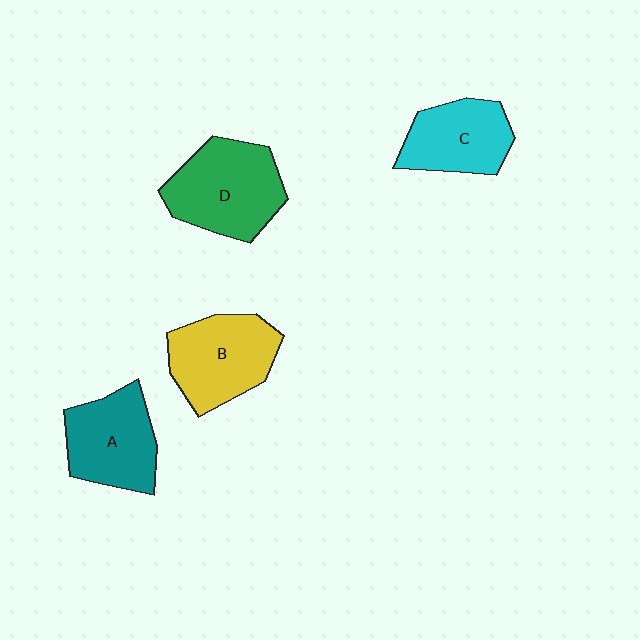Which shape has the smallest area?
Shape C (cyan).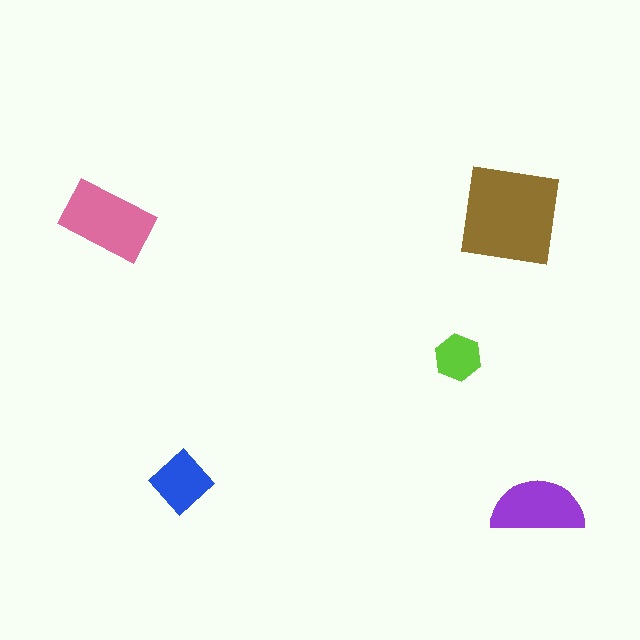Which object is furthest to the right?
The purple semicircle is rightmost.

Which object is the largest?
The brown square.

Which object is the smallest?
The lime hexagon.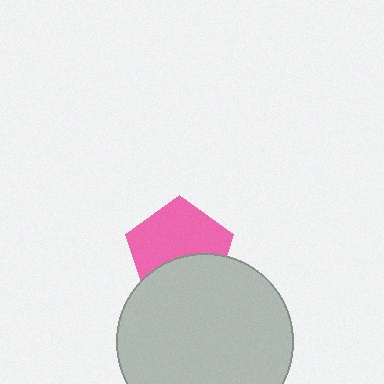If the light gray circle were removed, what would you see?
You would see the complete pink pentagon.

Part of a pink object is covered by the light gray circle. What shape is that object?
It is a pentagon.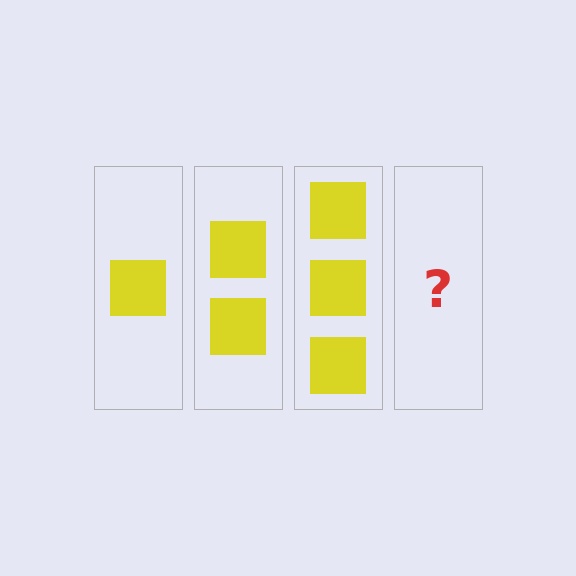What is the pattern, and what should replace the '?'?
The pattern is that each step adds one more square. The '?' should be 4 squares.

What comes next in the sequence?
The next element should be 4 squares.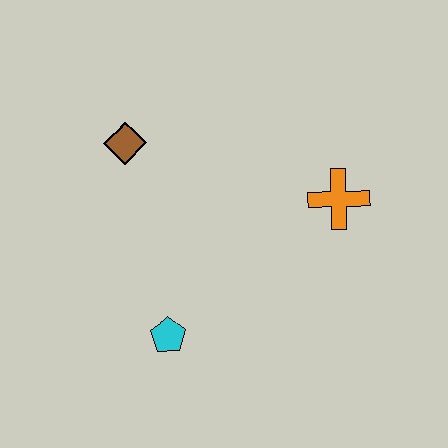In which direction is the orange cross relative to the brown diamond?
The orange cross is to the right of the brown diamond.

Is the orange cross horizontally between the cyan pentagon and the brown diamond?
No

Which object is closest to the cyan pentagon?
The brown diamond is closest to the cyan pentagon.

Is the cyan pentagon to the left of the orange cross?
Yes